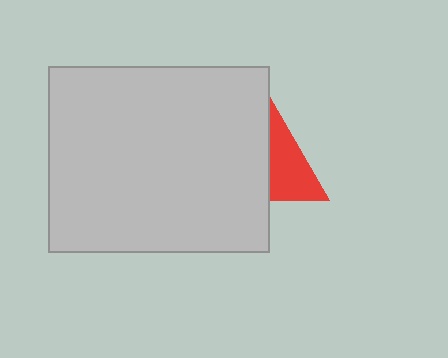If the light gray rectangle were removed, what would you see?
You would see the complete red triangle.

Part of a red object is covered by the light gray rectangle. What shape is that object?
It is a triangle.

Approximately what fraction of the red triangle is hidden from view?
Roughly 50% of the red triangle is hidden behind the light gray rectangle.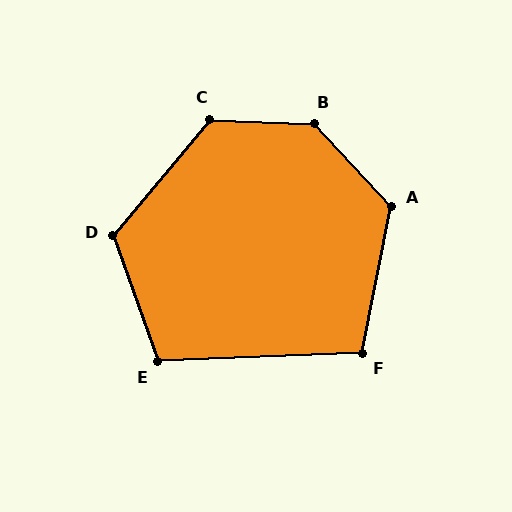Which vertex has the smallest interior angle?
F, at approximately 103 degrees.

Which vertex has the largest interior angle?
B, at approximately 136 degrees.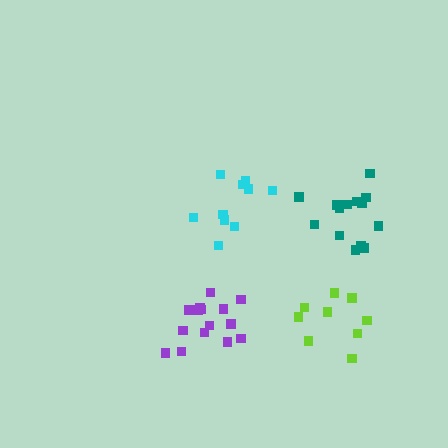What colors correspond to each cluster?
The clusters are colored: cyan, purple, lime, teal.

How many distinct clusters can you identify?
There are 4 distinct clusters.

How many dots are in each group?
Group 1: 10 dots, Group 2: 15 dots, Group 3: 9 dots, Group 4: 14 dots (48 total).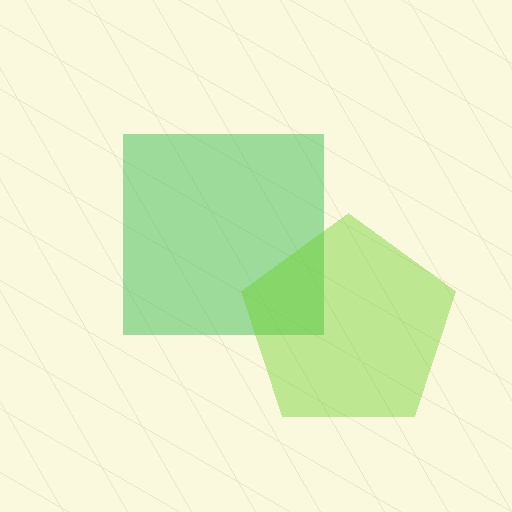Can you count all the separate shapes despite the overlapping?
Yes, there are 2 separate shapes.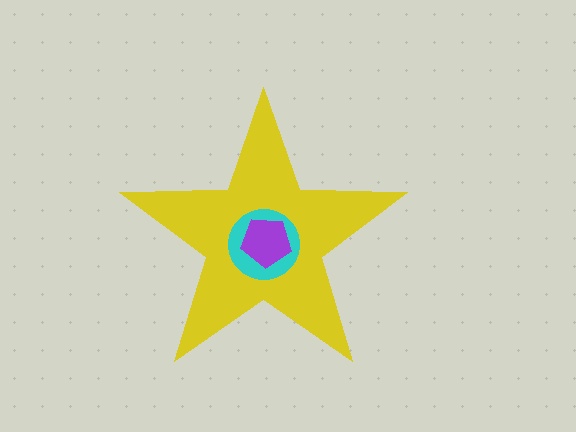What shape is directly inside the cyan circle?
The purple pentagon.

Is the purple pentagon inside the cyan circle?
Yes.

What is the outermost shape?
The yellow star.